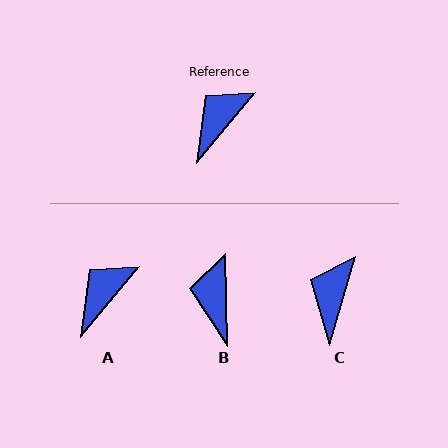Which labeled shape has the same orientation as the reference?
A.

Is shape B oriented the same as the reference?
No, it is off by about 41 degrees.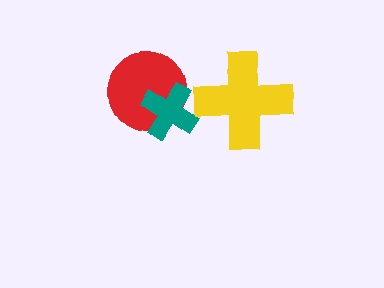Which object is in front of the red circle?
The teal cross is in front of the red circle.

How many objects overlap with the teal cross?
1 object overlaps with the teal cross.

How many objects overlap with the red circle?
1 object overlaps with the red circle.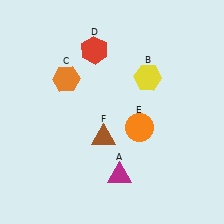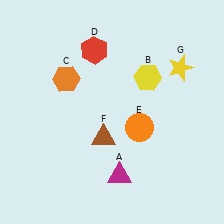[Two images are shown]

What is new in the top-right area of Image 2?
A yellow star (G) was added in the top-right area of Image 2.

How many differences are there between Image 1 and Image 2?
There is 1 difference between the two images.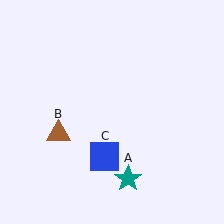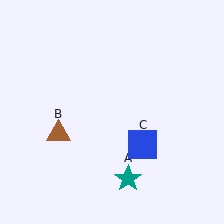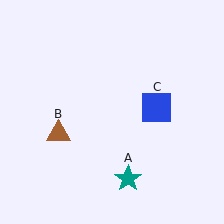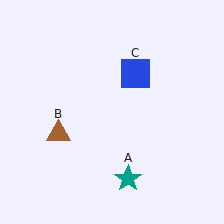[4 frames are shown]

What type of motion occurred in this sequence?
The blue square (object C) rotated counterclockwise around the center of the scene.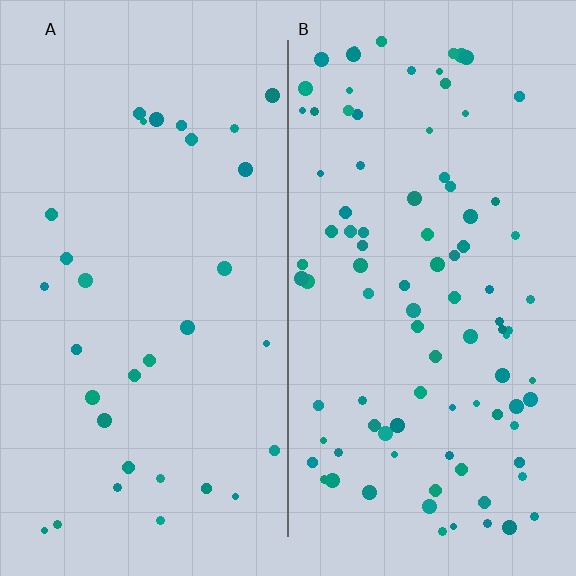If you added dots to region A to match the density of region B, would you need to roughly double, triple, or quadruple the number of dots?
Approximately triple.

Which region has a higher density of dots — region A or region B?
B (the right).